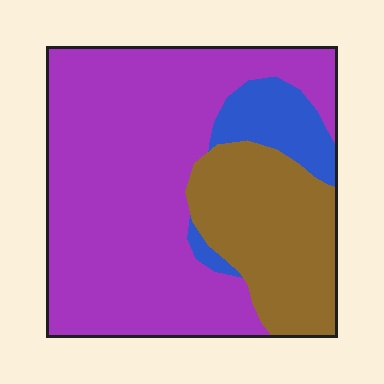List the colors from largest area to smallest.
From largest to smallest: purple, brown, blue.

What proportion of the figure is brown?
Brown takes up between a sixth and a third of the figure.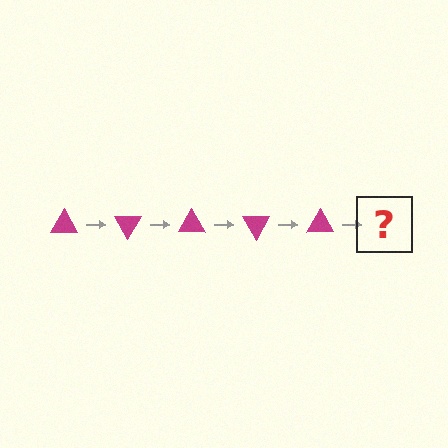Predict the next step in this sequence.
The next step is a magenta triangle rotated 300 degrees.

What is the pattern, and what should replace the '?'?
The pattern is that the triangle rotates 60 degrees each step. The '?' should be a magenta triangle rotated 300 degrees.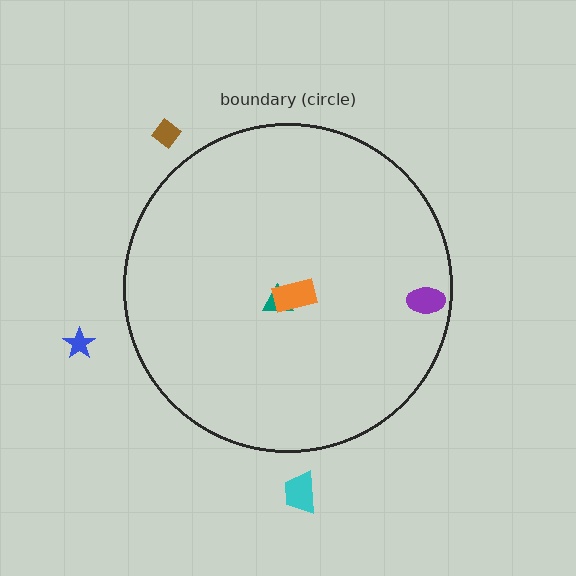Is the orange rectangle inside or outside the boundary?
Inside.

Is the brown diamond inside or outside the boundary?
Outside.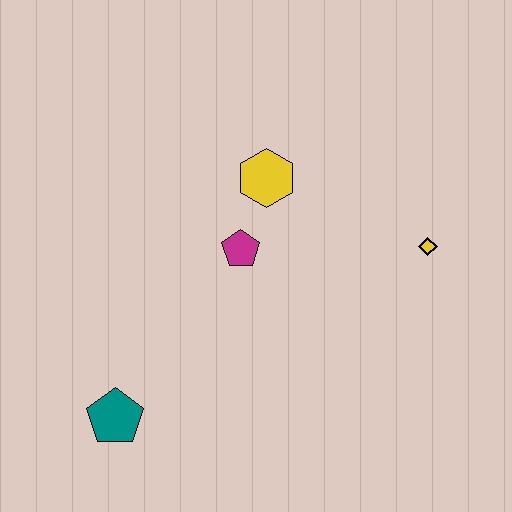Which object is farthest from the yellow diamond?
The teal pentagon is farthest from the yellow diamond.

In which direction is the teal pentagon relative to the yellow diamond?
The teal pentagon is to the left of the yellow diamond.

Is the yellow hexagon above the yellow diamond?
Yes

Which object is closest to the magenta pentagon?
The yellow hexagon is closest to the magenta pentagon.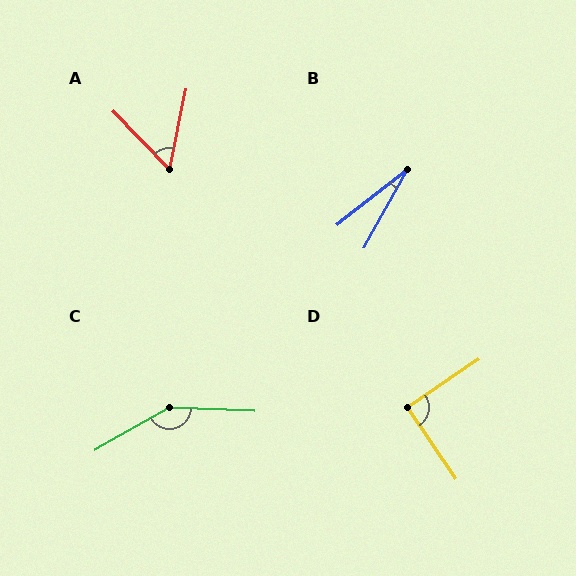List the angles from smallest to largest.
B (23°), A (56°), D (90°), C (147°).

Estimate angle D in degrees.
Approximately 90 degrees.